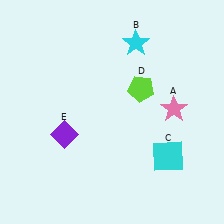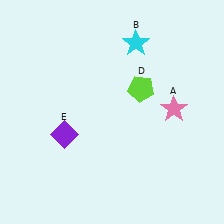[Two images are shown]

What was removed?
The cyan square (C) was removed in Image 2.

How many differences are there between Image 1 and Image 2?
There is 1 difference between the two images.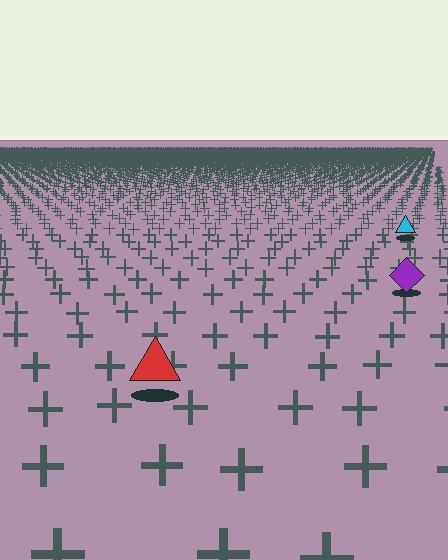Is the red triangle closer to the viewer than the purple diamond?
Yes. The red triangle is closer — you can tell from the texture gradient: the ground texture is coarser near it.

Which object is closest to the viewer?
The red triangle is closest. The texture marks near it are larger and more spread out.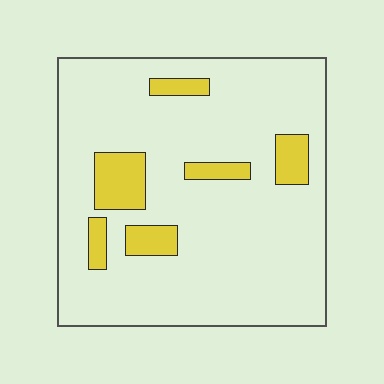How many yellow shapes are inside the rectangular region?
6.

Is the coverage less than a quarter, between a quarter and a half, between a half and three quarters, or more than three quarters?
Less than a quarter.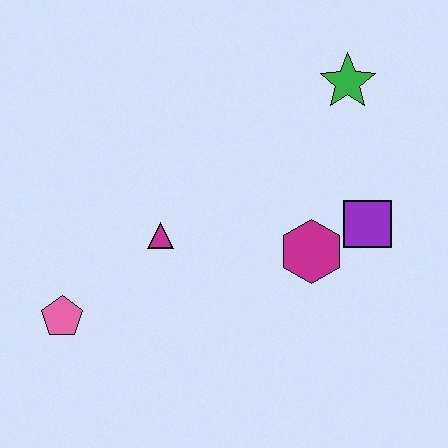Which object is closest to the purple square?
The magenta hexagon is closest to the purple square.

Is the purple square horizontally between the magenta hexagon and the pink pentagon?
No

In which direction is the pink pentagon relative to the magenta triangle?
The pink pentagon is to the left of the magenta triangle.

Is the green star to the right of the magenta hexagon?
Yes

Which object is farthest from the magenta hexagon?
The pink pentagon is farthest from the magenta hexagon.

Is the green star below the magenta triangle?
No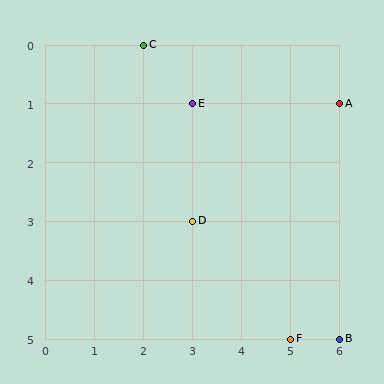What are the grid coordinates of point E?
Point E is at grid coordinates (3, 1).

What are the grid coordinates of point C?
Point C is at grid coordinates (2, 0).